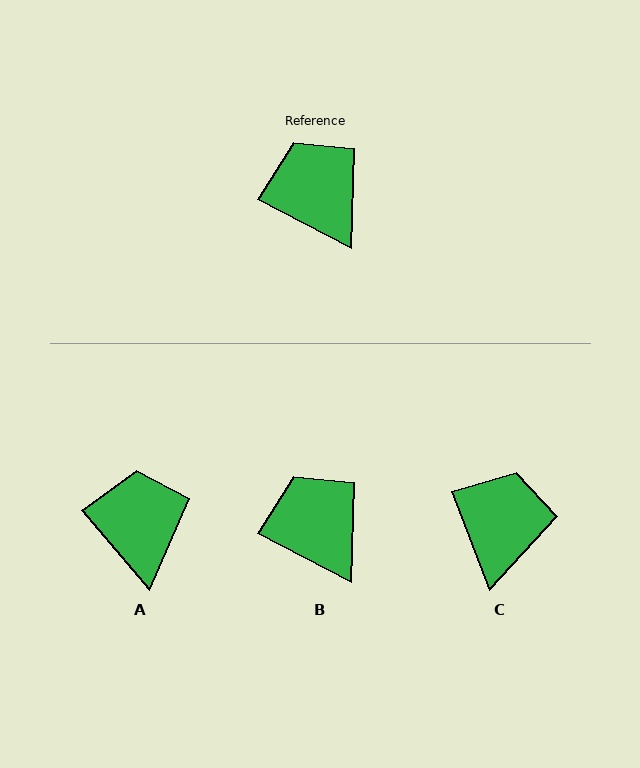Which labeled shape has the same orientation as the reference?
B.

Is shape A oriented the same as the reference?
No, it is off by about 22 degrees.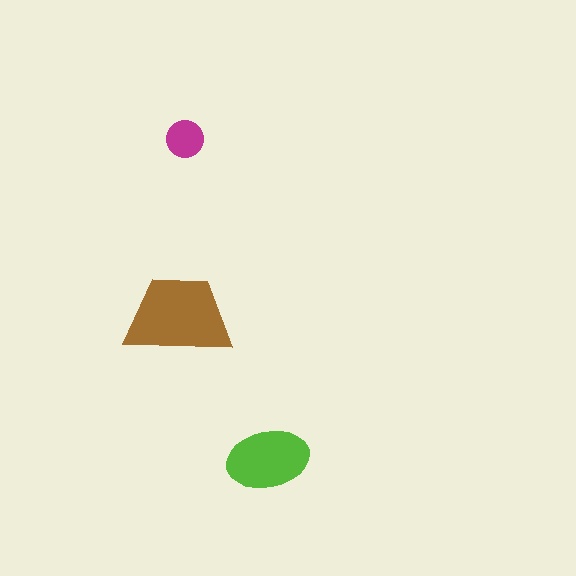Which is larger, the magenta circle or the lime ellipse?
The lime ellipse.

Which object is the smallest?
The magenta circle.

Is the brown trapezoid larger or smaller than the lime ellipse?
Larger.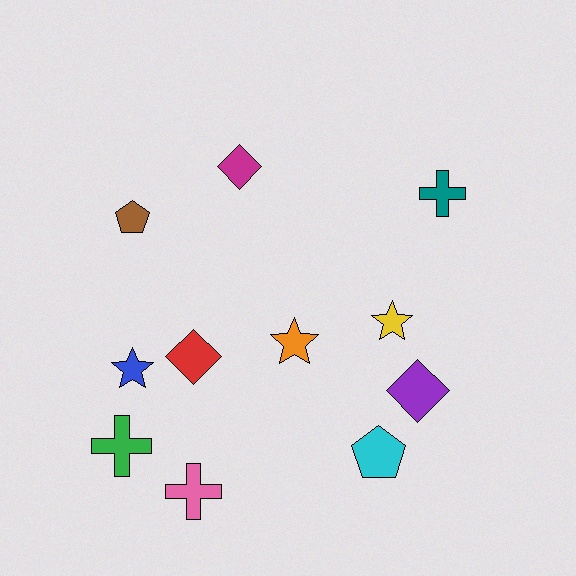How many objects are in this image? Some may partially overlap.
There are 11 objects.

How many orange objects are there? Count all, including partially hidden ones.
There is 1 orange object.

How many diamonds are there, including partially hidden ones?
There are 3 diamonds.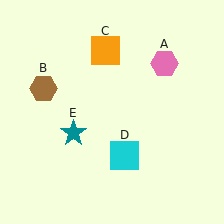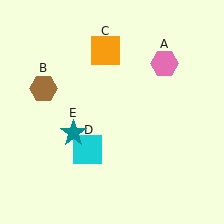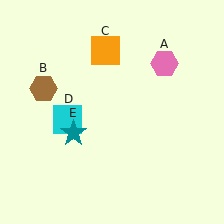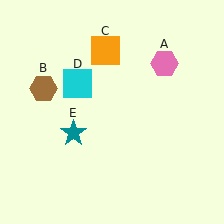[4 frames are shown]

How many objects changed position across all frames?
1 object changed position: cyan square (object D).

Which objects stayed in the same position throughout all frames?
Pink hexagon (object A) and brown hexagon (object B) and orange square (object C) and teal star (object E) remained stationary.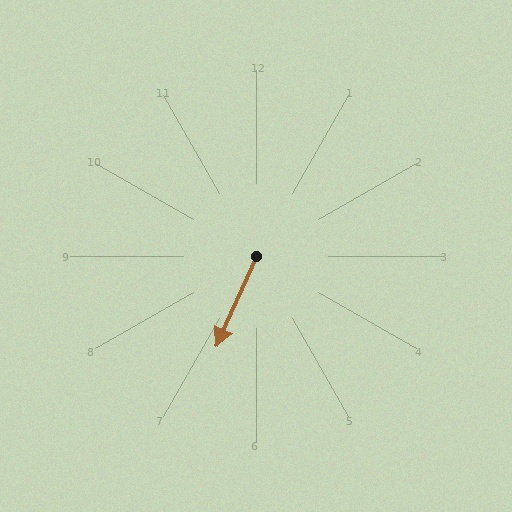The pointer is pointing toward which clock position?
Roughly 7 o'clock.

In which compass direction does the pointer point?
Southwest.